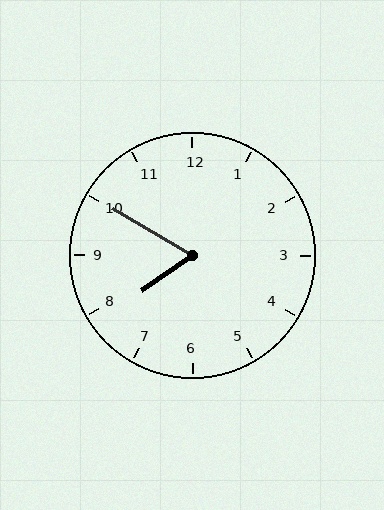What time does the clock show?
7:50.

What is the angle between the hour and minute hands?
Approximately 65 degrees.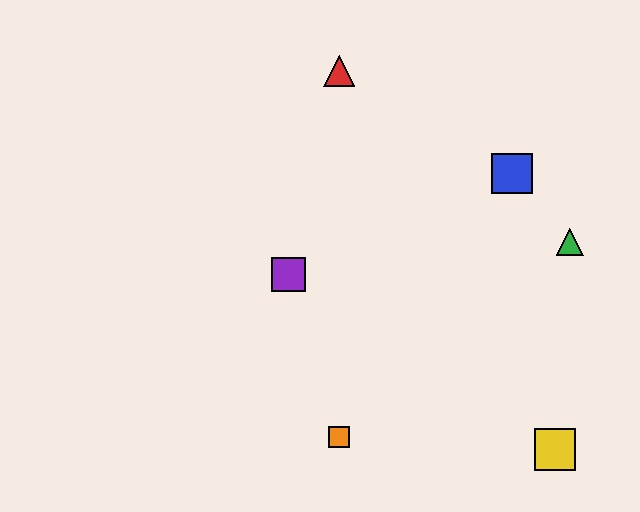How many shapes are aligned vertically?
2 shapes (the red triangle, the orange square) are aligned vertically.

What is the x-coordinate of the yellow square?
The yellow square is at x≈555.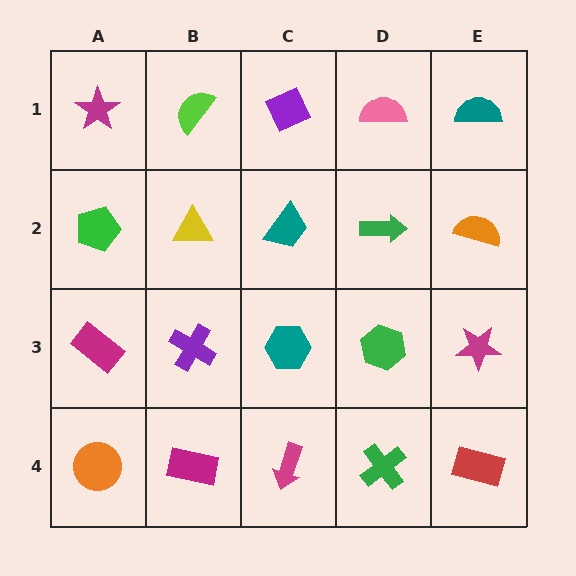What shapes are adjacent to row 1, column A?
A green pentagon (row 2, column A), a lime semicircle (row 1, column B).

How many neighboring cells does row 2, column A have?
3.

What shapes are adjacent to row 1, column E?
An orange semicircle (row 2, column E), a pink semicircle (row 1, column D).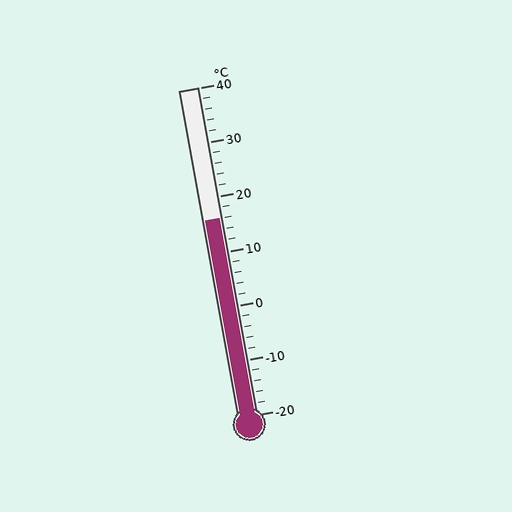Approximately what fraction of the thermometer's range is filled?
The thermometer is filled to approximately 60% of its range.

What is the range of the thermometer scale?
The thermometer scale ranges from -20°C to 40°C.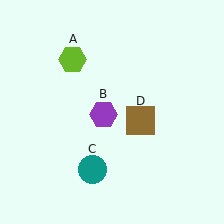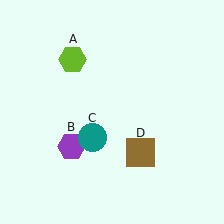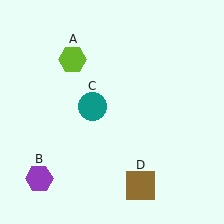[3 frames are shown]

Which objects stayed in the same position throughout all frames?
Lime hexagon (object A) remained stationary.